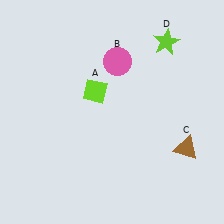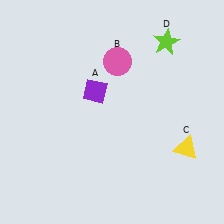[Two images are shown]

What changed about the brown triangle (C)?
In Image 1, C is brown. In Image 2, it changed to yellow.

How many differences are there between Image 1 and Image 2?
There are 2 differences between the two images.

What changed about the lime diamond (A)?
In Image 1, A is lime. In Image 2, it changed to purple.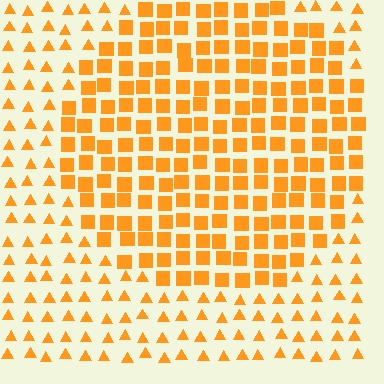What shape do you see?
I see a circle.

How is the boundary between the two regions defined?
The boundary is defined by a change in element shape: squares inside vs. triangles outside. All elements share the same color and spacing.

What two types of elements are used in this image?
The image uses squares inside the circle region and triangles outside it.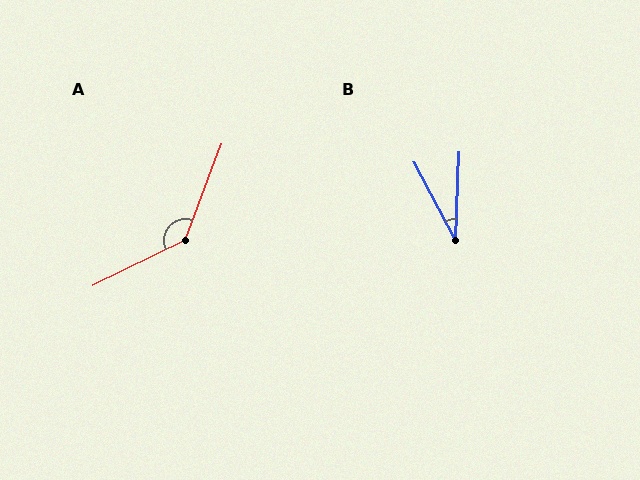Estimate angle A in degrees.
Approximately 136 degrees.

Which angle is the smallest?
B, at approximately 30 degrees.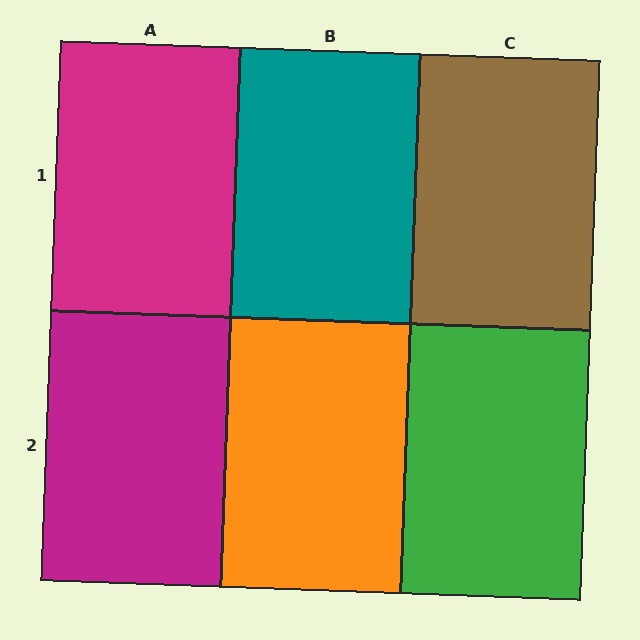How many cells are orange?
1 cell is orange.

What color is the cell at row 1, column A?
Magenta.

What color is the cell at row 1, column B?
Teal.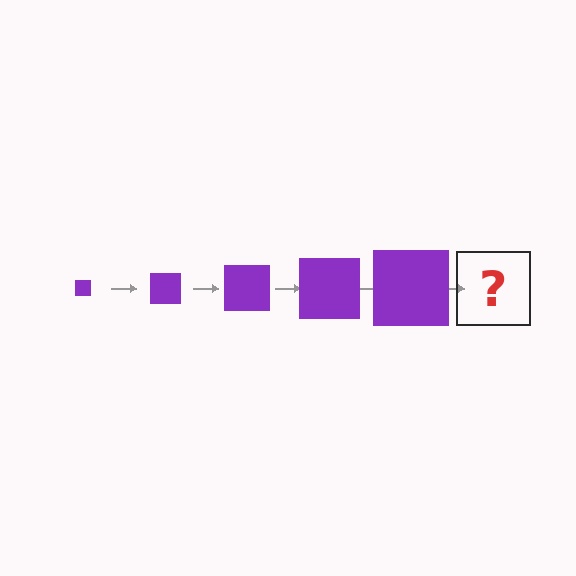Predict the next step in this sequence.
The next step is a purple square, larger than the previous one.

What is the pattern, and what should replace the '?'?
The pattern is that the square gets progressively larger each step. The '?' should be a purple square, larger than the previous one.